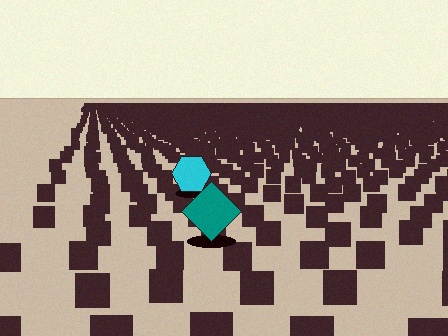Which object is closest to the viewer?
The teal diamond is closest. The texture marks near it are larger and more spread out.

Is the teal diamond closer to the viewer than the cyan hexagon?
Yes. The teal diamond is closer — you can tell from the texture gradient: the ground texture is coarser near it.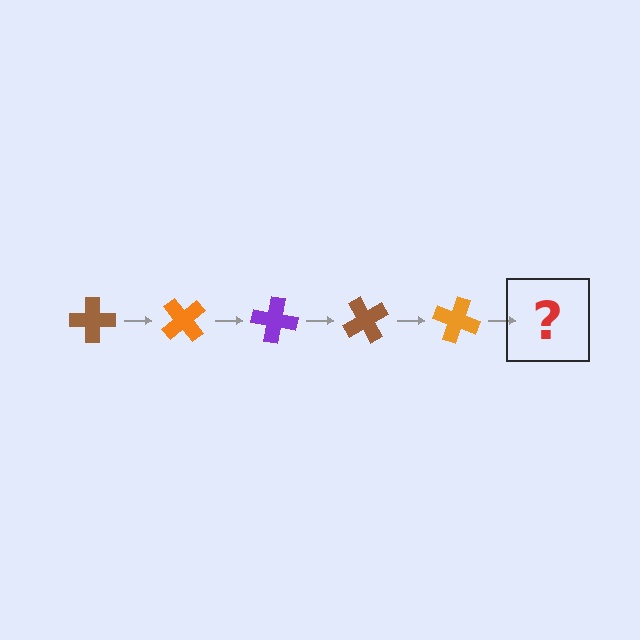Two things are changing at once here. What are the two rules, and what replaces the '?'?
The two rules are that it rotates 50 degrees each step and the color cycles through brown, orange, and purple. The '?' should be a purple cross, rotated 250 degrees from the start.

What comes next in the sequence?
The next element should be a purple cross, rotated 250 degrees from the start.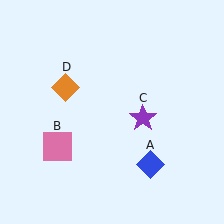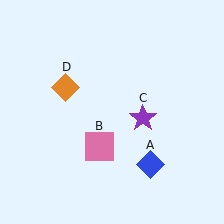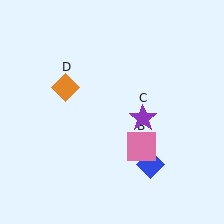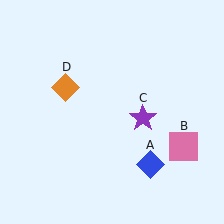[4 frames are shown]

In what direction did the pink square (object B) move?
The pink square (object B) moved right.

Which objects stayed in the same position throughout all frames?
Blue diamond (object A) and purple star (object C) and orange diamond (object D) remained stationary.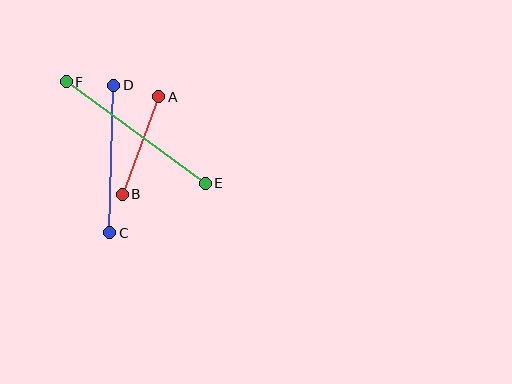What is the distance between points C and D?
The distance is approximately 148 pixels.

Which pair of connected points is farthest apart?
Points E and F are farthest apart.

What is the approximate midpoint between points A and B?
The midpoint is at approximately (141, 145) pixels.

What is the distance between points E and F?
The distance is approximately 172 pixels.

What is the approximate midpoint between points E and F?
The midpoint is at approximately (136, 132) pixels.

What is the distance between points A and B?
The distance is approximately 104 pixels.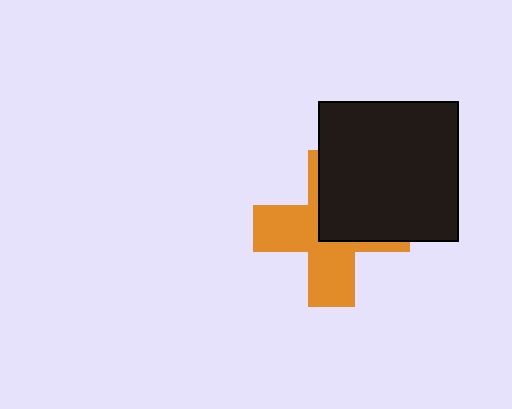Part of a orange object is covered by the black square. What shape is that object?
It is a cross.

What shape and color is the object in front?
The object in front is a black square.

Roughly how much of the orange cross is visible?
About half of it is visible (roughly 57%).